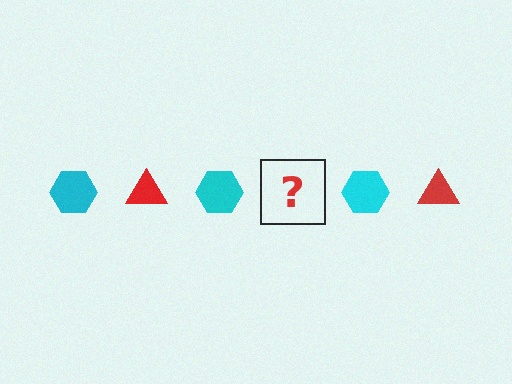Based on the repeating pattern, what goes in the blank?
The blank should be a red triangle.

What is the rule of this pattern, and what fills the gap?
The rule is that the pattern alternates between cyan hexagon and red triangle. The gap should be filled with a red triangle.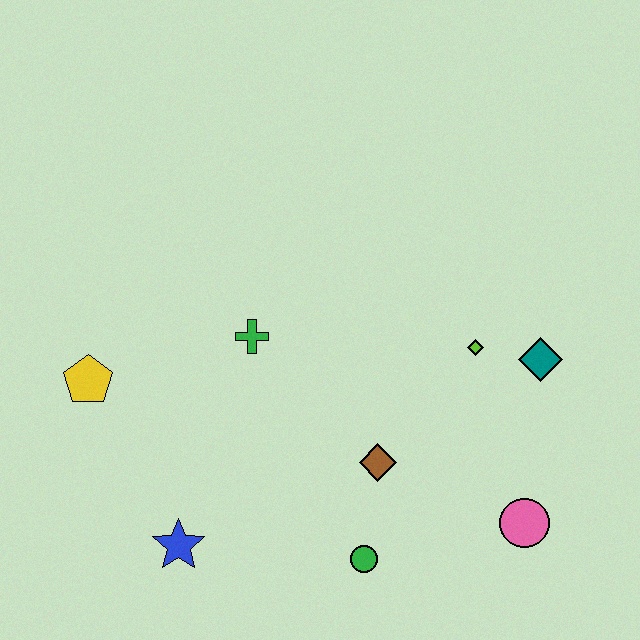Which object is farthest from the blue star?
The teal diamond is farthest from the blue star.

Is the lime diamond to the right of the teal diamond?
No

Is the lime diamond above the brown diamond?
Yes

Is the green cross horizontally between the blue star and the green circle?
Yes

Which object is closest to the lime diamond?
The teal diamond is closest to the lime diamond.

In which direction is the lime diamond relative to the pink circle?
The lime diamond is above the pink circle.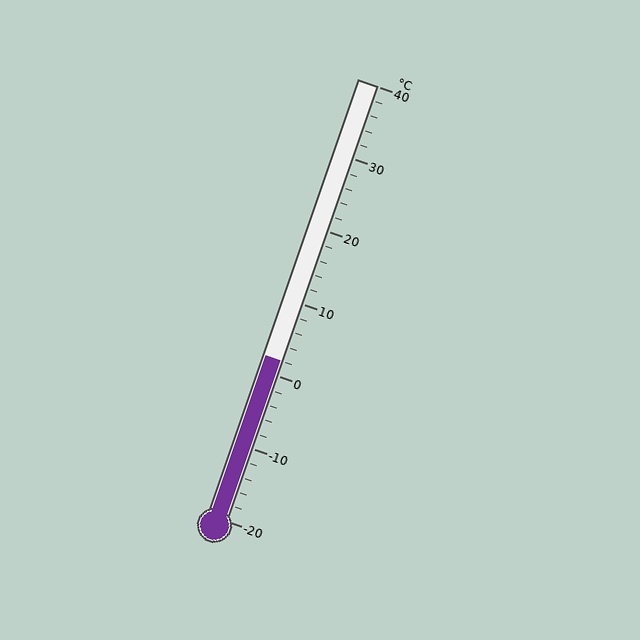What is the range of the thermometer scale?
The thermometer scale ranges from -20°C to 40°C.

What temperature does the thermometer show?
The thermometer shows approximately 2°C.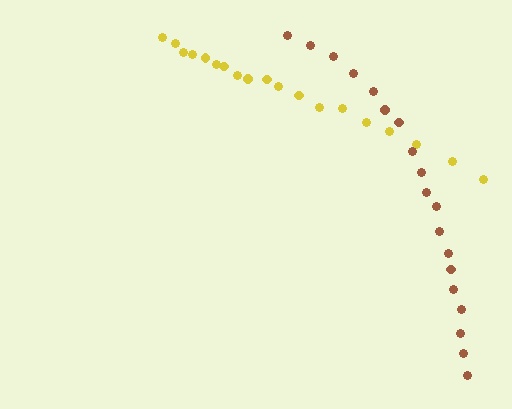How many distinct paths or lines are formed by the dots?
There are 2 distinct paths.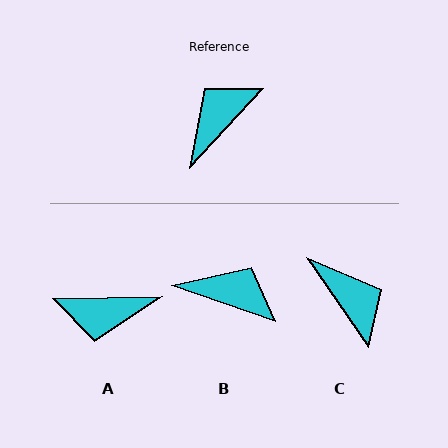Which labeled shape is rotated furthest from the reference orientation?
A, about 133 degrees away.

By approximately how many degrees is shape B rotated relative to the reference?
Approximately 67 degrees clockwise.